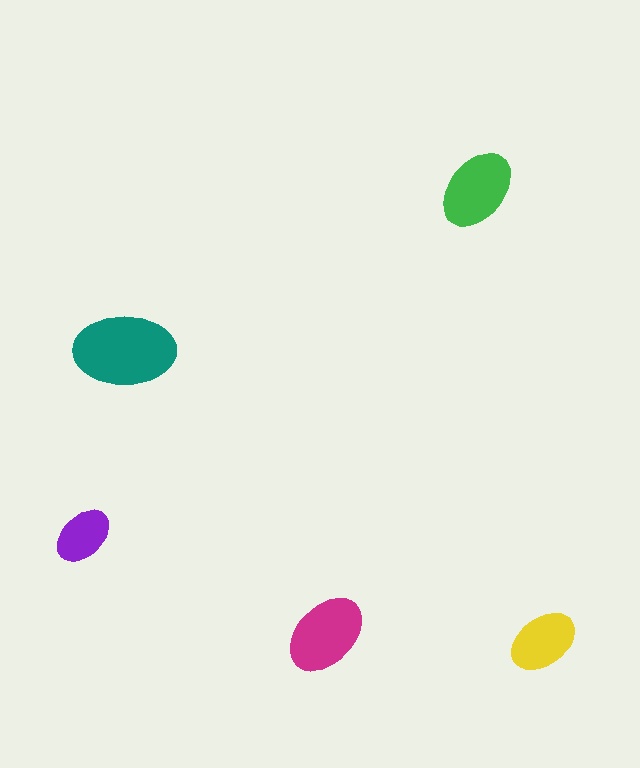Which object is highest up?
The green ellipse is topmost.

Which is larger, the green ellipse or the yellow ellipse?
The green one.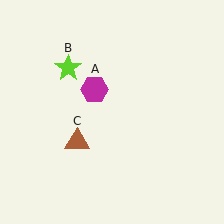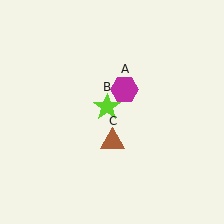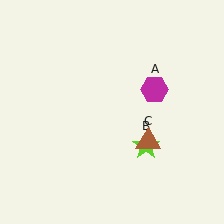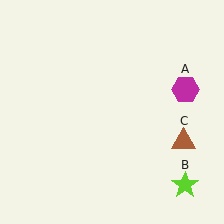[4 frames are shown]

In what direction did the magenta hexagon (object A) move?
The magenta hexagon (object A) moved right.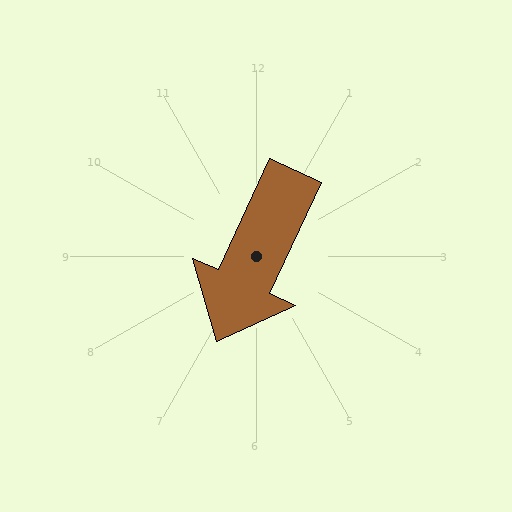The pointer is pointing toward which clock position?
Roughly 7 o'clock.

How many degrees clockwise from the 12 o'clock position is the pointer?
Approximately 205 degrees.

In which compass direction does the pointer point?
Southwest.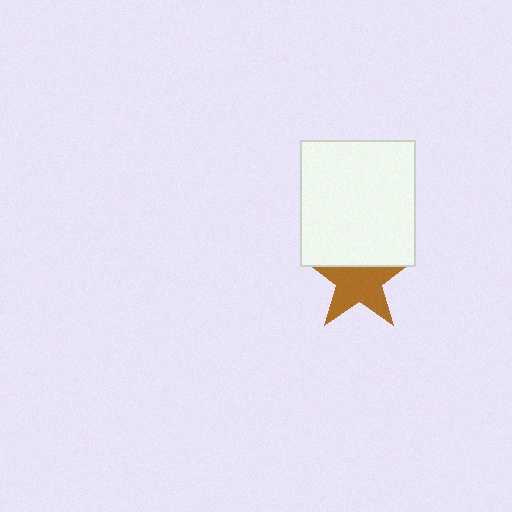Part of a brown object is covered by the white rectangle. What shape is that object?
It is a star.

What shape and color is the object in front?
The object in front is a white rectangle.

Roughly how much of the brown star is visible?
Most of it is visible (roughly 66%).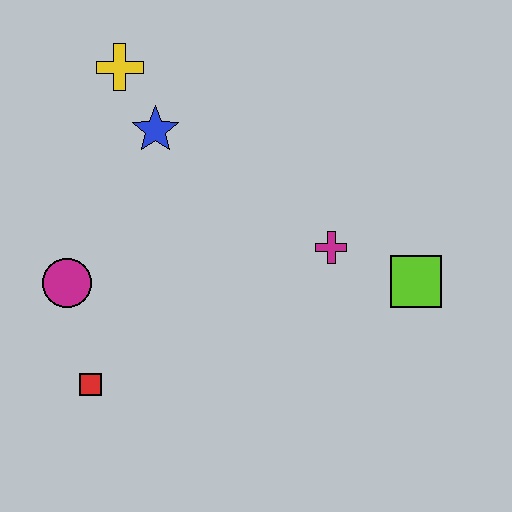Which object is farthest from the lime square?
The yellow cross is farthest from the lime square.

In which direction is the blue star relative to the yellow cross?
The blue star is below the yellow cross.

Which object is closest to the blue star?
The yellow cross is closest to the blue star.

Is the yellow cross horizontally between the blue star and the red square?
Yes